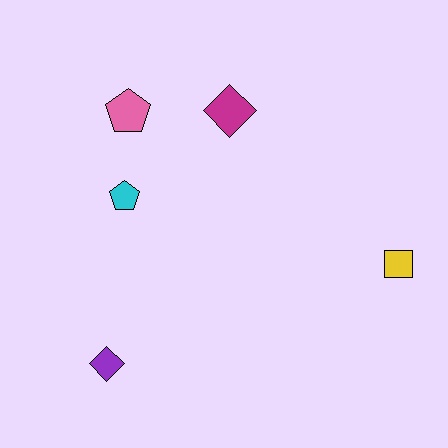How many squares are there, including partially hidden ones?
There is 1 square.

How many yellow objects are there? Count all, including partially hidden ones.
There is 1 yellow object.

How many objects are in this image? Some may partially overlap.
There are 5 objects.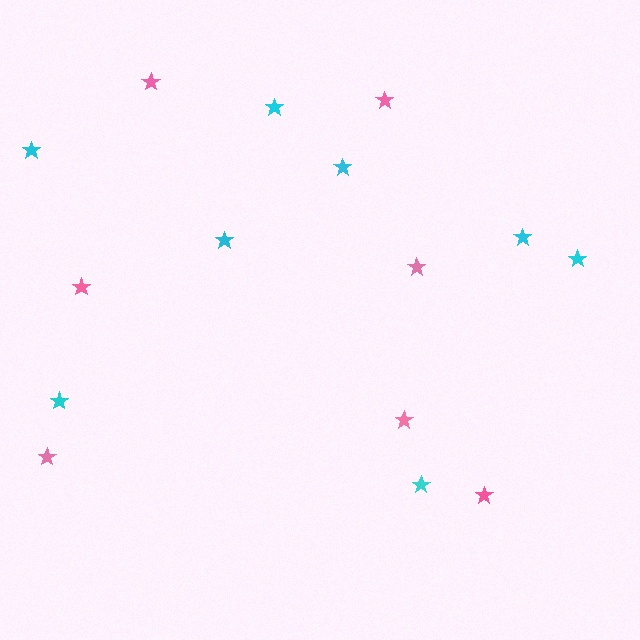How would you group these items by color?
There are 2 groups: one group of cyan stars (8) and one group of pink stars (7).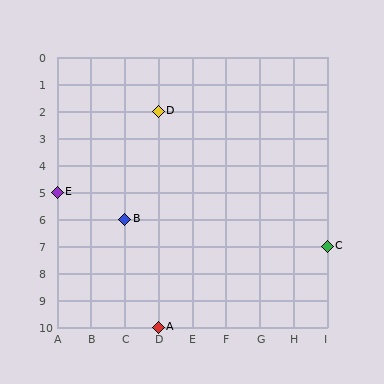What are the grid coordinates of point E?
Point E is at grid coordinates (A, 5).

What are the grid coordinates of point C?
Point C is at grid coordinates (I, 7).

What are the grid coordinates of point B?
Point B is at grid coordinates (C, 6).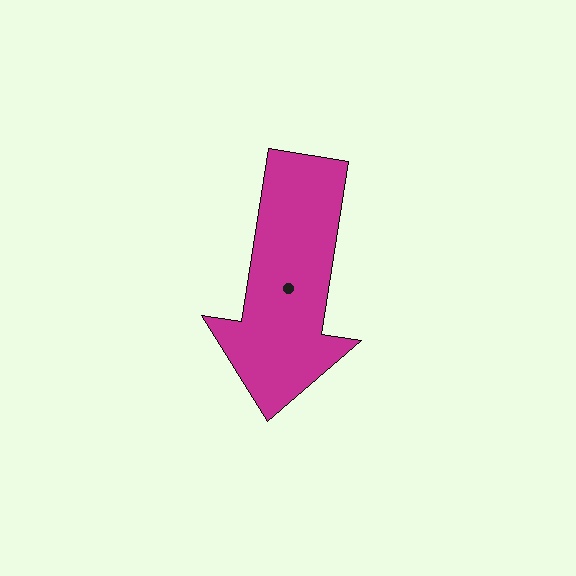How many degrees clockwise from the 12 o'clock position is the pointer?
Approximately 189 degrees.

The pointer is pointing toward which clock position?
Roughly 6 o'clock.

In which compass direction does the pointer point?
South.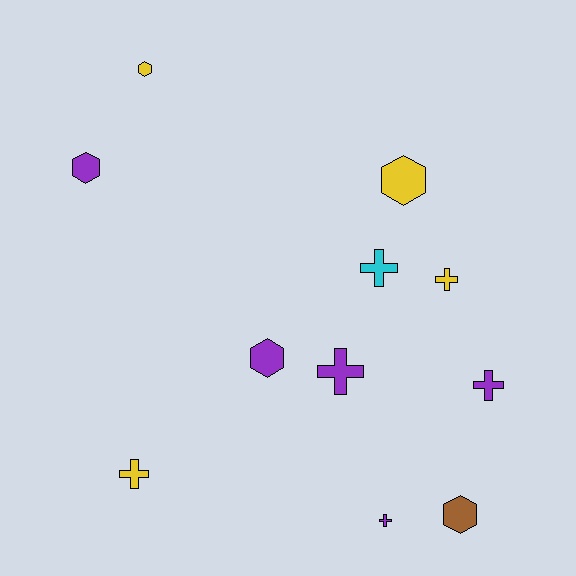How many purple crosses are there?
There are 3 purple crosses.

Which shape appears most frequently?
Cross, with 6 objects.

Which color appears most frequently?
Purple, with 5 objects.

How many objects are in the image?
There are 11 objects.